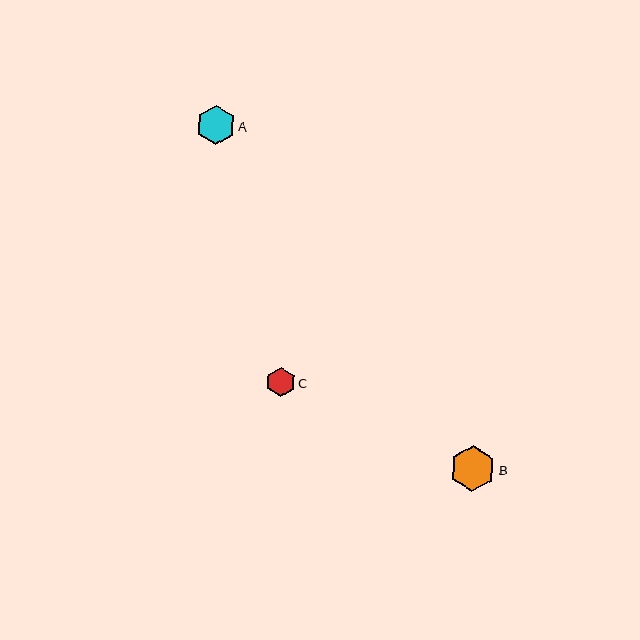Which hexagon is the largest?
Hexagon B is the largest with a size of approximately 46 pixels.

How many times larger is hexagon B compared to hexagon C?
Hexagon B is approximately 1.6 times the size of hexagon C.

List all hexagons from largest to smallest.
From largest to smallest: B, A, C.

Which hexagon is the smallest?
Hexagon C is the smallest with a size of approximately 29 pixels.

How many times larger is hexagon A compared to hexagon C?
Hexagon A is approximately 1.4 times the size of hexagon C.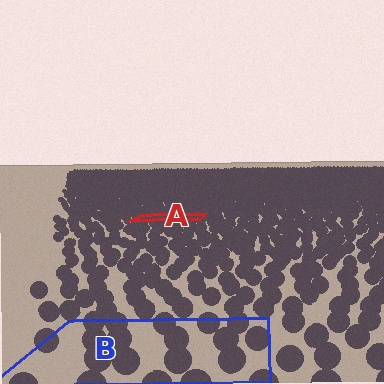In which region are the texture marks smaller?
The texture marks are smaller in region A, because it is farther away.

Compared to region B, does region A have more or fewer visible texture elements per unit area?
Region A has more texture elements per unit area — they are packed more densely because it is farther away.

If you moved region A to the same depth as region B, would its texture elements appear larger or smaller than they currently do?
They would appear larger. At a closer depth, the same texture elements are projected at a bigger on-screen size.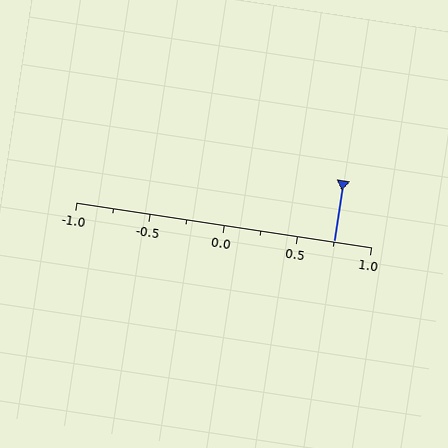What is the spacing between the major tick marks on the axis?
The major ticks are spaced 0.5 apart.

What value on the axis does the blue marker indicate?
The marker indicates approximately 0.75.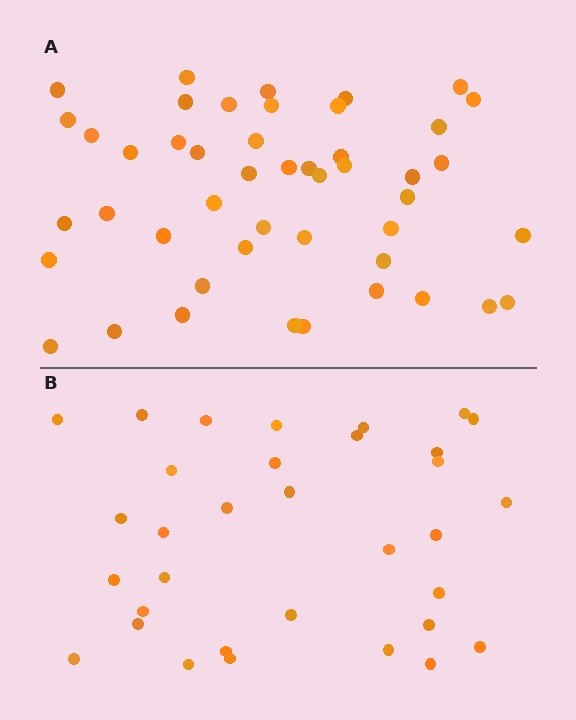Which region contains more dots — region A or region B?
Region A (the top region) has more dots.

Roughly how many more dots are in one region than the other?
Region A has approximately 15 more dots than region B.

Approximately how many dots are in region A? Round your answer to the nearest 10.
About 50 dots. (The exact count is 47, which rounds to 50.)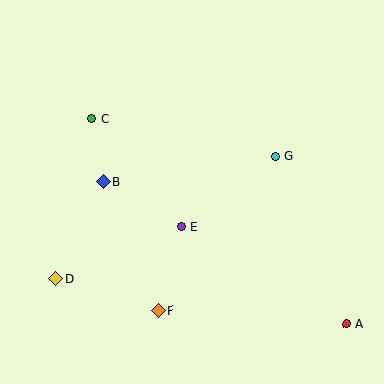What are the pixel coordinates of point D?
Point D is at (56, 279).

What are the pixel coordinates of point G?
Point G is at (275, 156).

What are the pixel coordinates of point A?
Point A is at (346, 324).